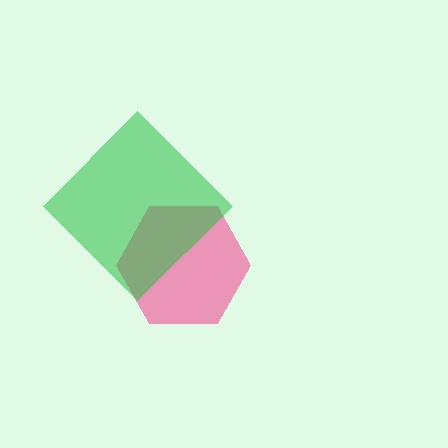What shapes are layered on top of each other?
The layered shapes are: a pink hexagon, a green diamond.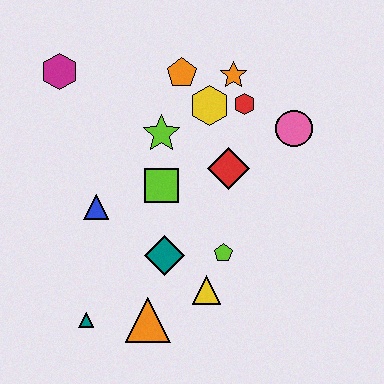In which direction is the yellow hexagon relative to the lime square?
The yellow hexagon is above the lime square.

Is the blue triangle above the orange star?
No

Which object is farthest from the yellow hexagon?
The teal triangle is farthest from the yellow hexagon.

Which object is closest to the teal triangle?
The orange triangle is closest to the teal triangle.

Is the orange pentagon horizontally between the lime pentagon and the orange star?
No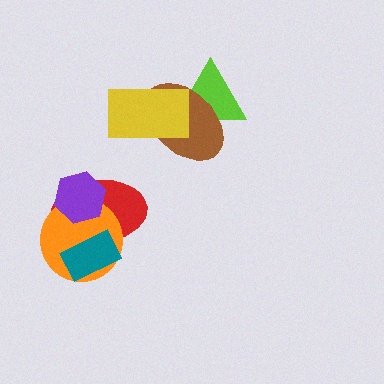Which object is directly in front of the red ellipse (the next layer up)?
The orange circle is directly in front of the red ellipse.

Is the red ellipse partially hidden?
Yes, it is partially covered by another shape.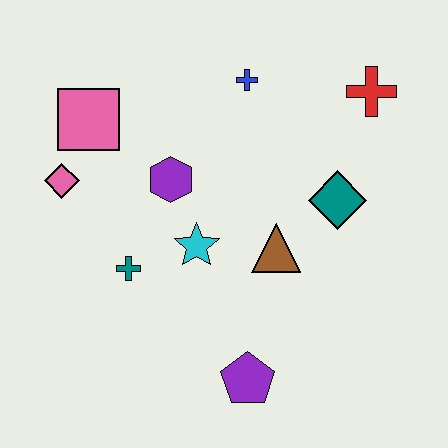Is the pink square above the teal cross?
Yes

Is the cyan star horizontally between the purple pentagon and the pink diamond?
Yes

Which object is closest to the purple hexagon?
The cyan star is closest to the purple hexagon.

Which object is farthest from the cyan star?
The red cross is farthest from the cyan star.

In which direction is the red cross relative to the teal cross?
The red cross is to the right of the teal cross.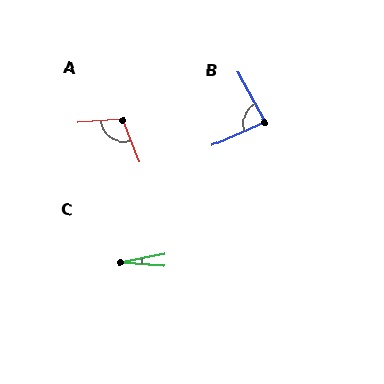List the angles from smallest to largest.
C (15°), B (85°), A (107°).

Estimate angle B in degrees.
Approximately 85 degrees.